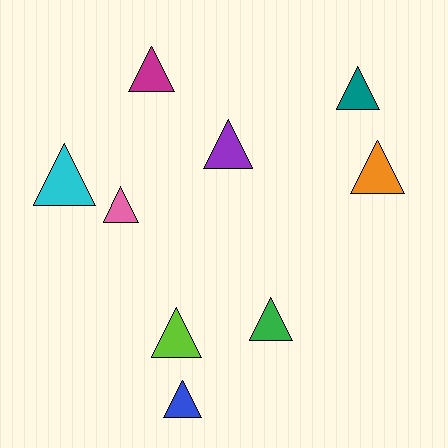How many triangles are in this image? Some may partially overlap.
There are 9 triangles.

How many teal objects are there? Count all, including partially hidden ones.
There is 1 teal object.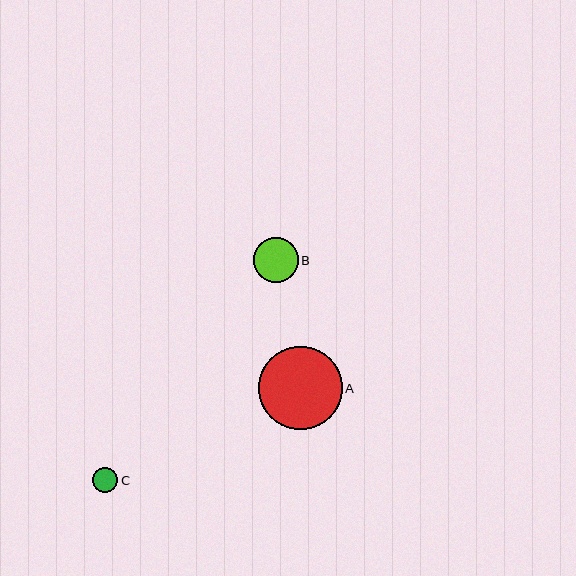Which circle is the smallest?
Circle C is the smallest with a size of approximately 25 pixels.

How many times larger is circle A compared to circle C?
Circle A is approximately 3.3 times the size of circle C.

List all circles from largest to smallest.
From largest to smallest: A, B, C.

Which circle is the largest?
Circle A is the largest with a size of approximately 83 pixels.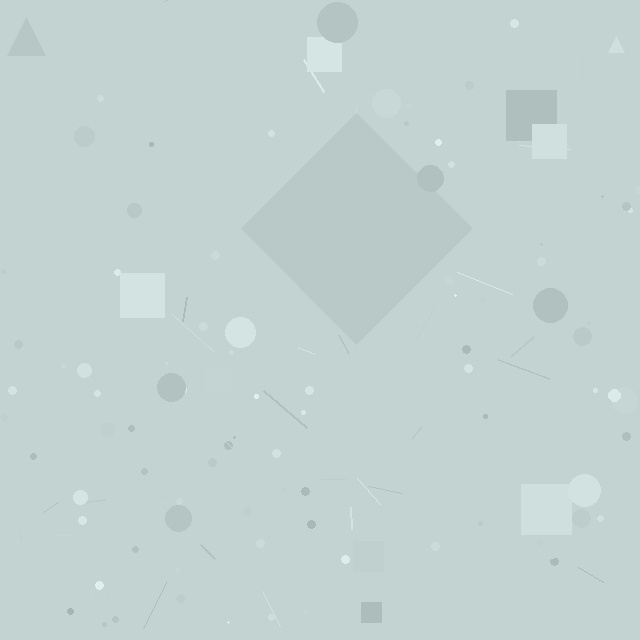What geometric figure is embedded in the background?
A diamond is embedded in the background.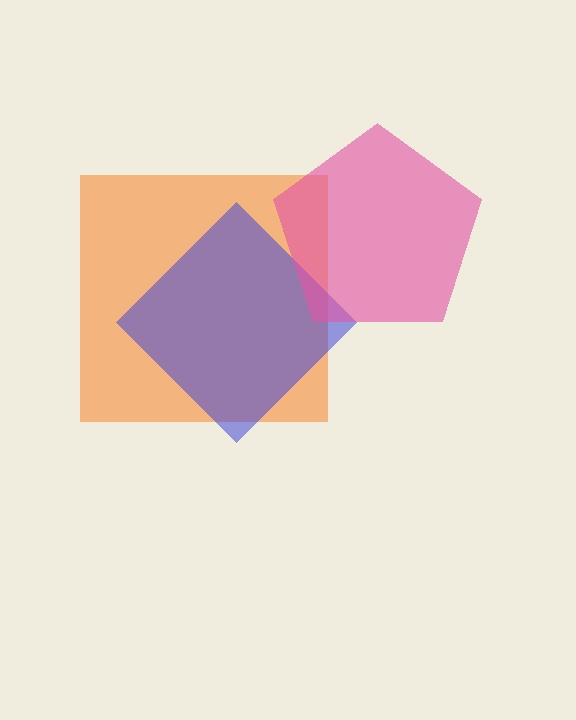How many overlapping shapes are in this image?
There are 3 overlapping shapes in the image.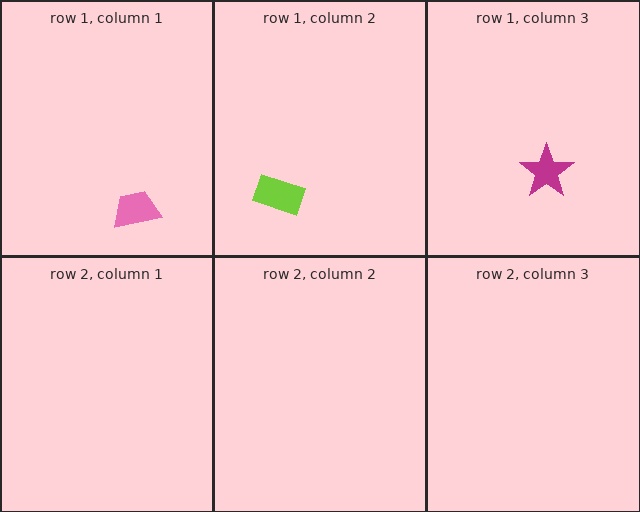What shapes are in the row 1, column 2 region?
The lime rectangle.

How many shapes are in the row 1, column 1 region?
1.